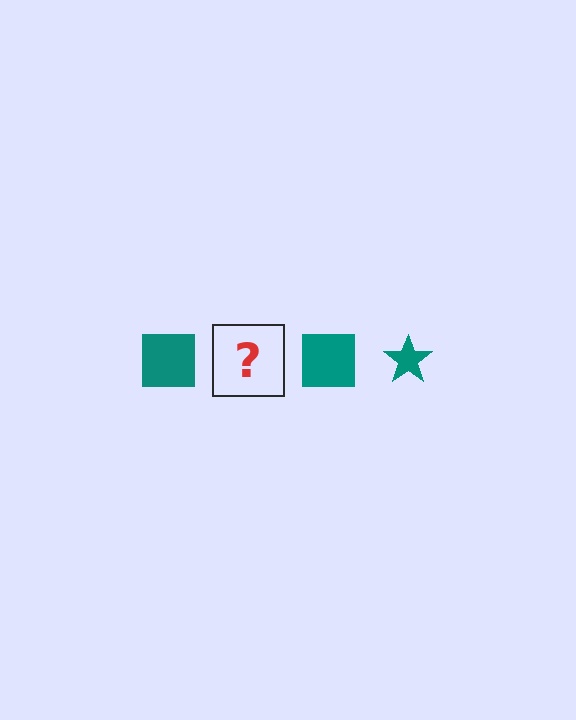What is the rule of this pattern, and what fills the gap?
The rule is that the pattern cycles through square, star shapes in teal. The gap should be filled with a teal star.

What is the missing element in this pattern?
The missing element is a teal star.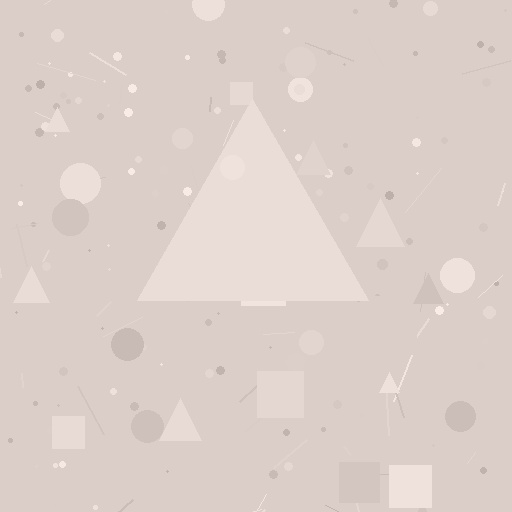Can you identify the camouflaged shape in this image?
The camouflaged shape is a triangle.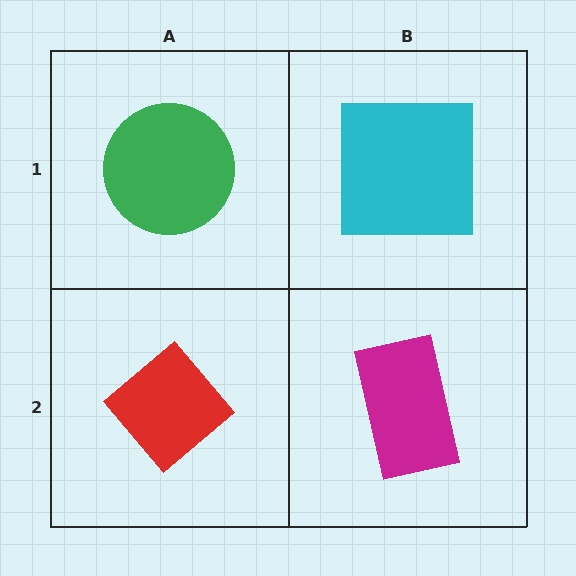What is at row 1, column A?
A green circle.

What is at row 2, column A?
A red diamond.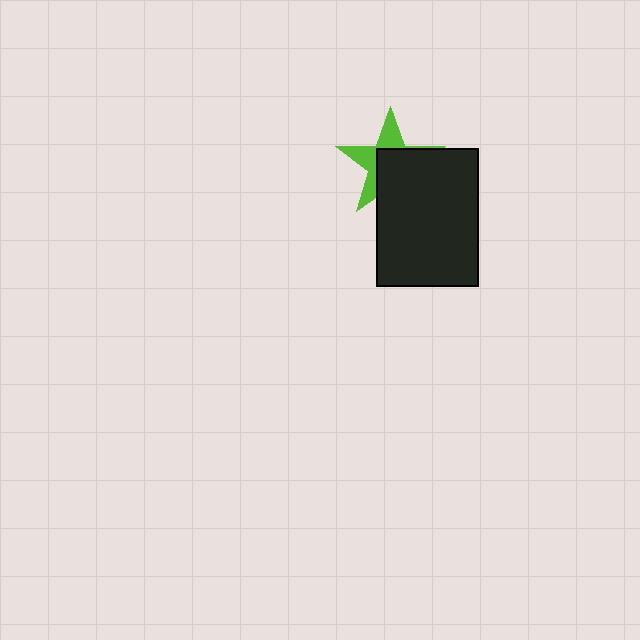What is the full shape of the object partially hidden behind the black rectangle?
The partially hidden object is a lime star.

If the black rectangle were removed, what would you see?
You would see the complete lime star.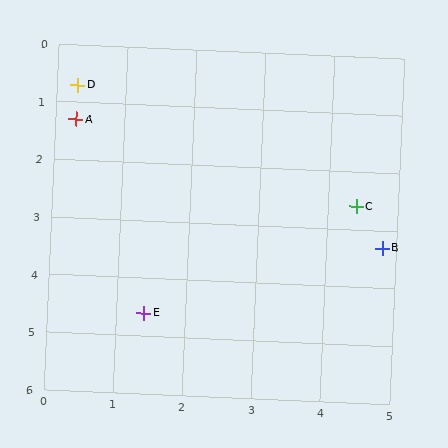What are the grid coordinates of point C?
Point C is at approximately (4.4, 2.6).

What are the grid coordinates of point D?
Point D is at approximately (0.3, 0.7).